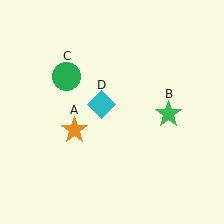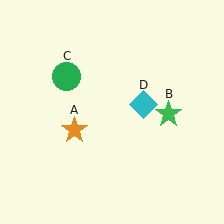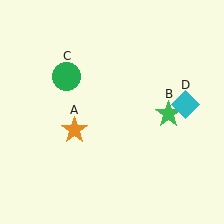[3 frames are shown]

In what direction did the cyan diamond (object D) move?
The cyan diamond (object D) moved right.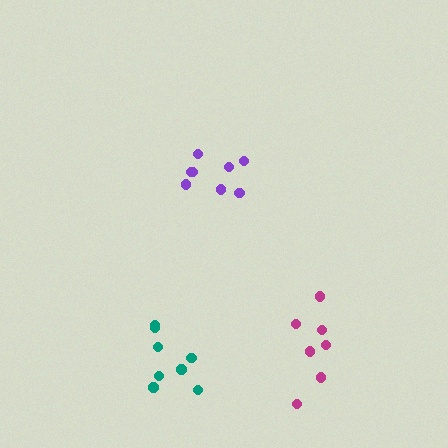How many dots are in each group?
Group 1: 8 dots, Group 2: 8 dots, Group 3: 7 dots (23 total).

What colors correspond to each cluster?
The clusters are colored: purple, teal, magenta.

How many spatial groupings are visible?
There are 3 spatial groupings.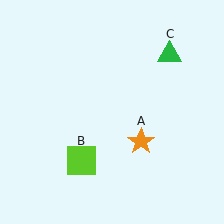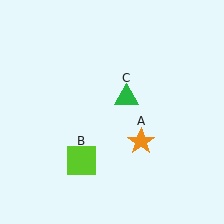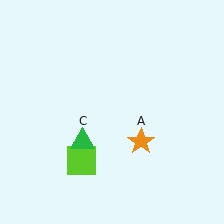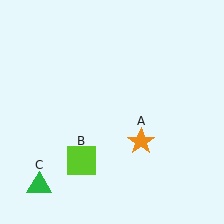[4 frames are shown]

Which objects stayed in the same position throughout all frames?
Orange star (object A) and lime square (object B) remained stationary.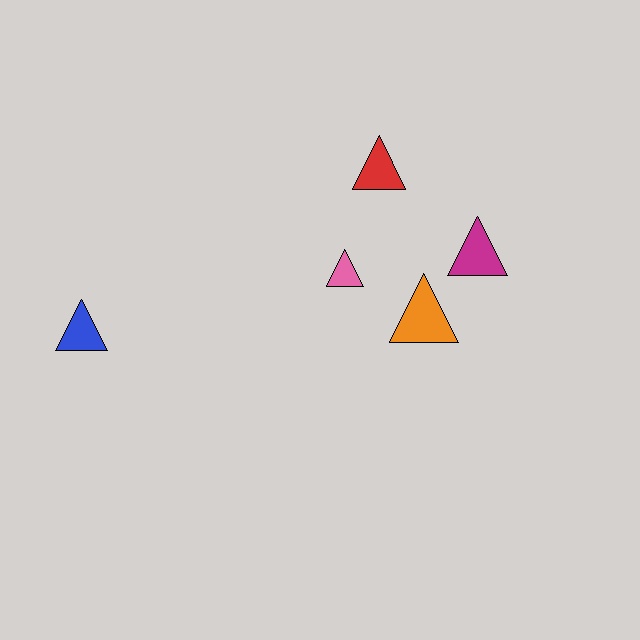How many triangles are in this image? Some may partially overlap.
There are 5 triangles.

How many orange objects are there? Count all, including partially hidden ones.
There is 1 orange object.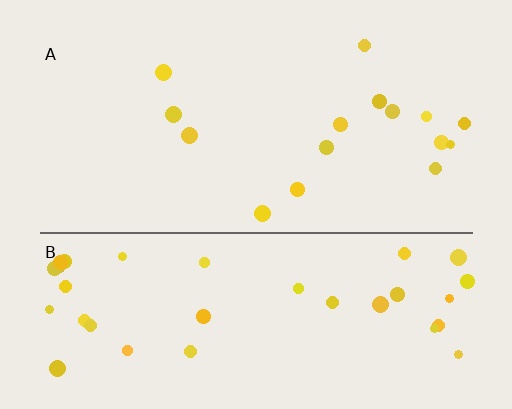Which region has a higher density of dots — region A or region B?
B (the bottom).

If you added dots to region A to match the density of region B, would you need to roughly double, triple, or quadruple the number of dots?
Approximately double.